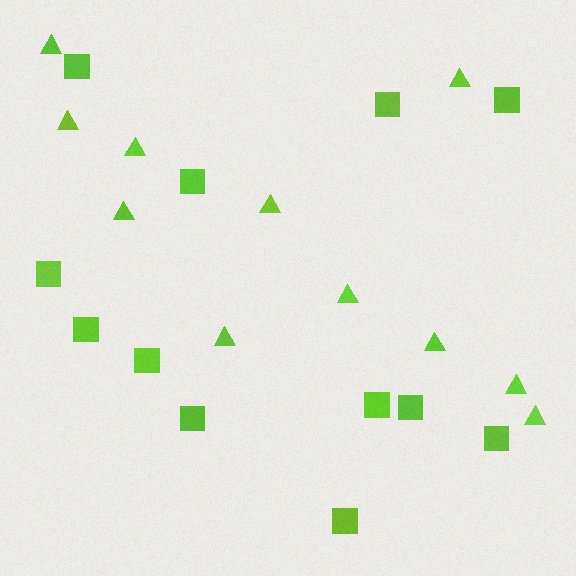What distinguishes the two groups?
There are 2 groups: one group of triangles (11) and one group of squares (12).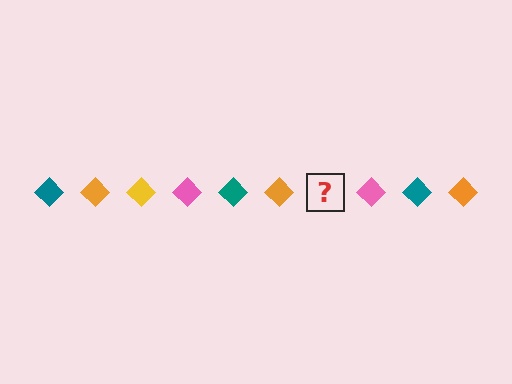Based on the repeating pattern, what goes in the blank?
The blank should be a yellow diamond.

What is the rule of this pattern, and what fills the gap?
The rule is that the pattern cycles through teal, orange, yellow, pink diamonds. The gap should be filled with a yellow diamond.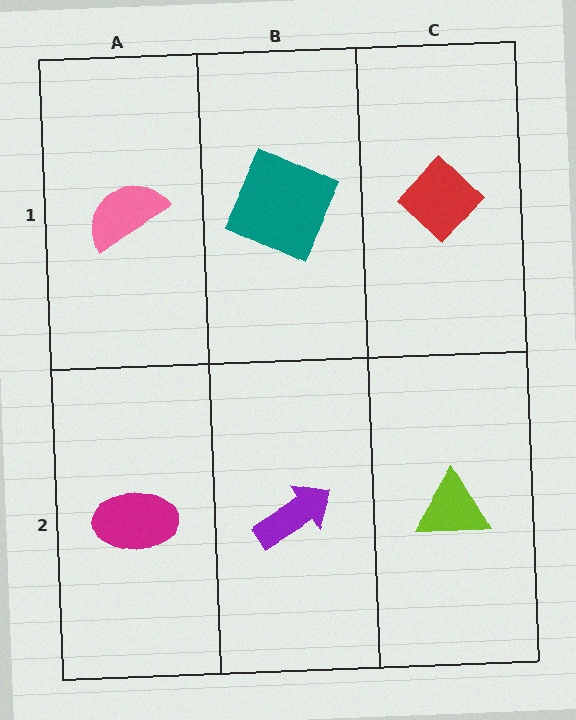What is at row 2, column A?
A magenta ellipse.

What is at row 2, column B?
A purple arrow.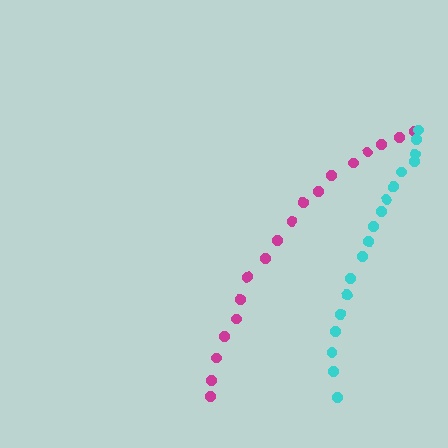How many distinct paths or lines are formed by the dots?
There are 2 distinct paths.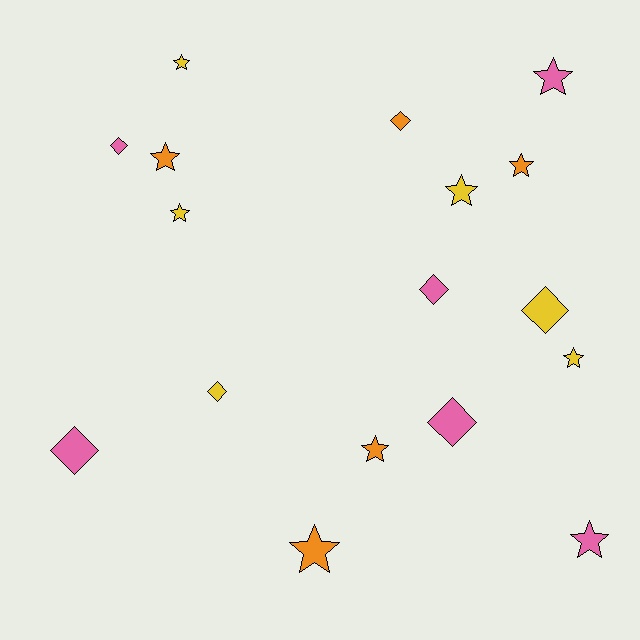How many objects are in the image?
There are 17 objects.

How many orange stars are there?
There are 4 orange stars.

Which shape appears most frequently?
Star, with 10 objects.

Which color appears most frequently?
Pink, with 6 objects.